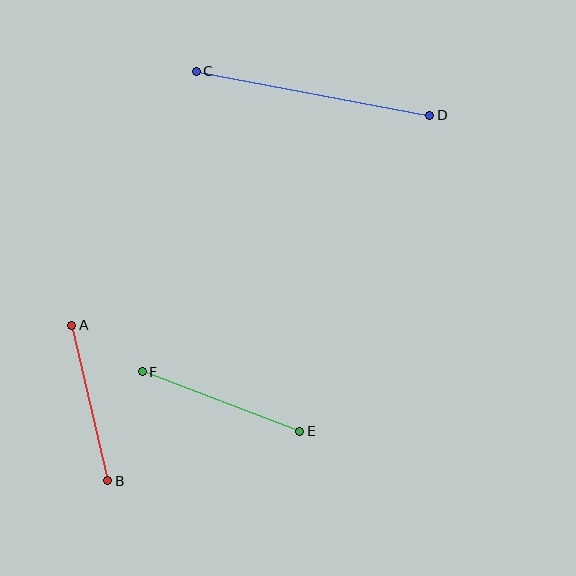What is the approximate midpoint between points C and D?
The midpoint is at approximately (313, 93) pixels.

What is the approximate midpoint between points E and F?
The midpoint is at approximately (221, 401) pixels.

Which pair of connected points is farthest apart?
Points C and D are farthest apart.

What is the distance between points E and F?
The distance is approximately 168 pixels.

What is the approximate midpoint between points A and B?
The midpoint is at approximately (90, 403) pixels.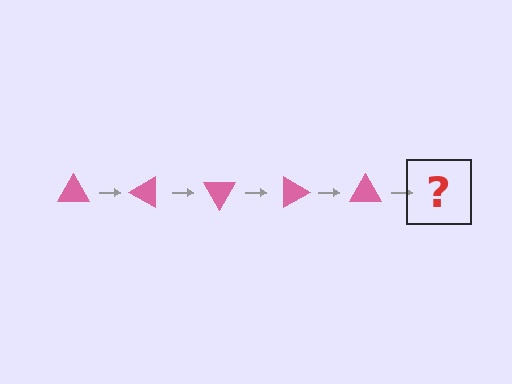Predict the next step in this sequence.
The next step is a pink triangle rotated 150 degrees.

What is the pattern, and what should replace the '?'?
The pattern is that the triangle rotates 30 degrees each step. The '?' should be a pink triangle rotated 150 degrees.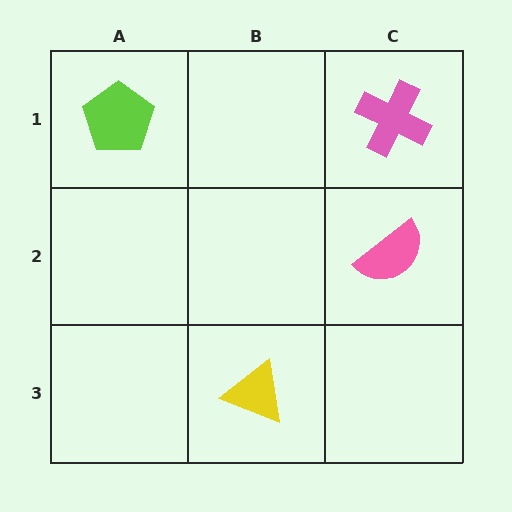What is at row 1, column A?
A lime pentagon.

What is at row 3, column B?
A yellow triangle.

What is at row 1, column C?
A pink cross.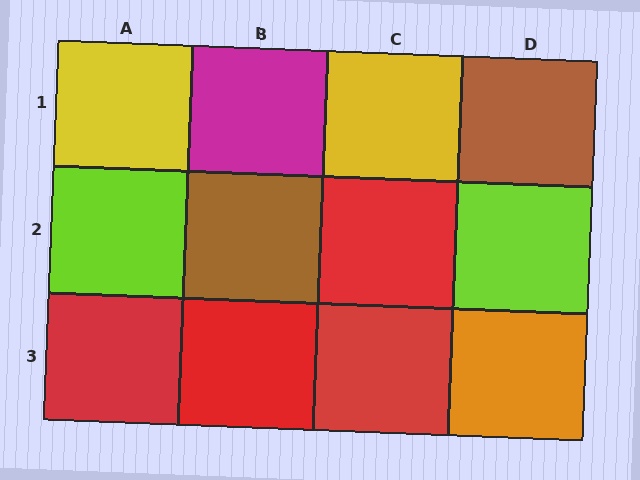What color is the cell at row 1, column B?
Magenta.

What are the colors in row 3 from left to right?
Red, red, red, orange.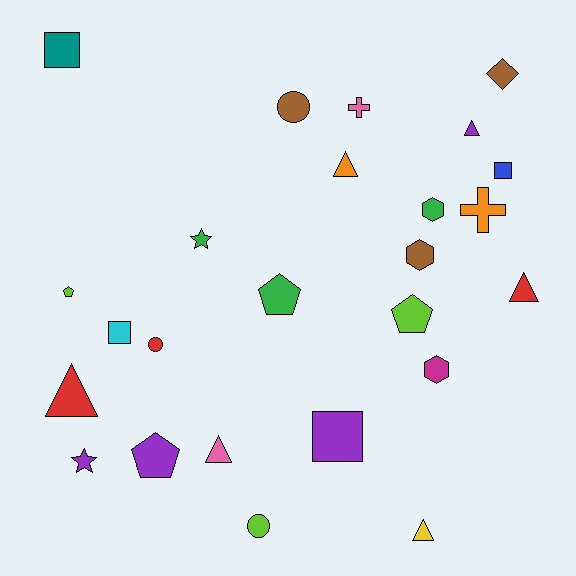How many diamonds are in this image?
There is 1 diamond.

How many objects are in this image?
There are 25 objects.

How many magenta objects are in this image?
There is 1 magenta object.